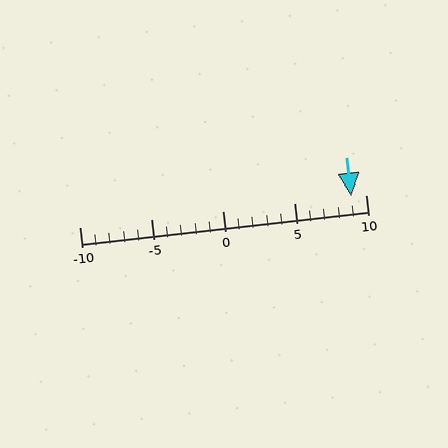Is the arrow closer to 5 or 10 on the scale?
The arrow is closer to 10.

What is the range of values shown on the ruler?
The ruler shows values from -10 to 10.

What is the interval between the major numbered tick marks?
The major tick marks are spaced 5 units apart.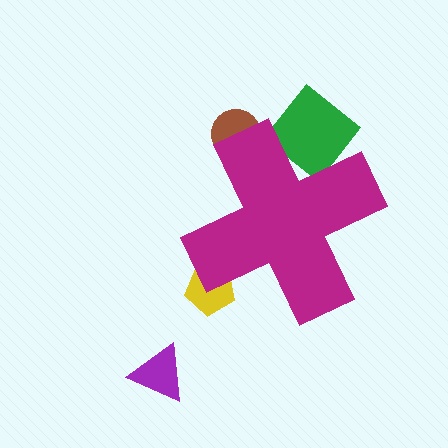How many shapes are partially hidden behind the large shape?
3 shapes are partially hidden.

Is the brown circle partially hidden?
Yes, the brown circle is partially hidden behind the magenta cross.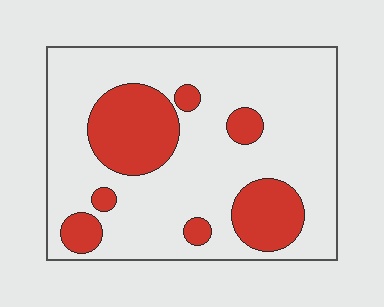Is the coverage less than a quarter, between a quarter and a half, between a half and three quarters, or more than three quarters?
Less than a quarter.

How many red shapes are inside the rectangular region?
7.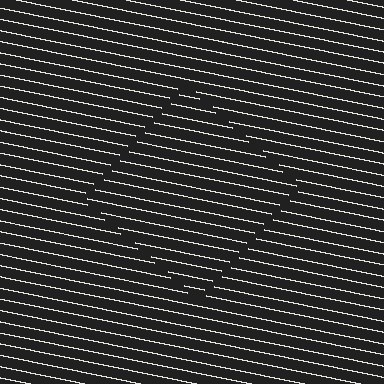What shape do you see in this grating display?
An illusory square. The interior of the shape contains the same grating, shifted by half a period — the contour is defined by the phase discontinuity where line-ends from the inner and outer gratings abut.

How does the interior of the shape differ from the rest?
The interior of the shape contains the same grating, shifted by half a period — the contour is defined by the phase discontinuity where line-ends from the inner and outer gratings abut.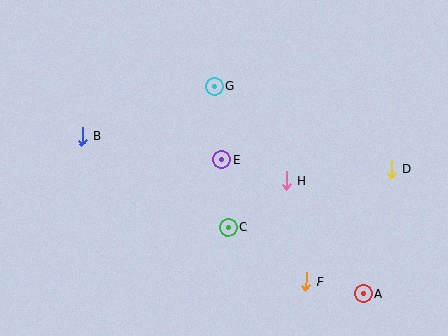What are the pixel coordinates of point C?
Point C is at (228, 227).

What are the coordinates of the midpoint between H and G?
The midpoint between H and G is at (250, 133).